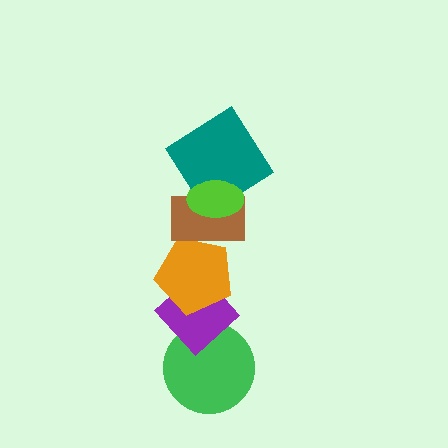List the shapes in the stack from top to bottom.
From top to bottom: the lime ellipse, the teal diamond, the brown rectangle, the orange pentagon, the purple diamond, the green circle.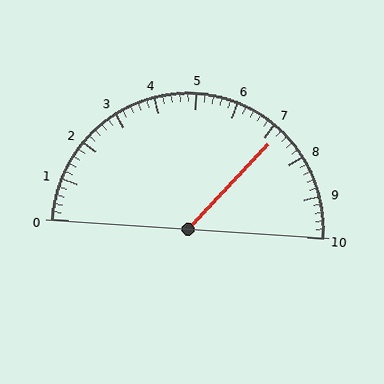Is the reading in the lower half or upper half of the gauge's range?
The reading is in the upper half of the range (0 to 10).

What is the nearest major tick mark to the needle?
The nearest major tick mark is 7.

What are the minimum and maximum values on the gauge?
The gauge ranges from 0 to 10.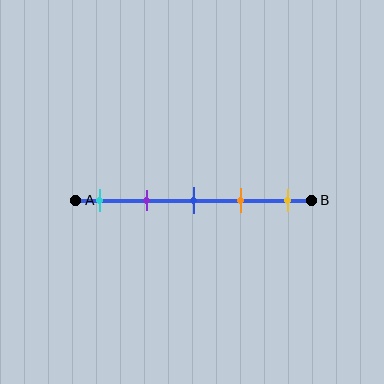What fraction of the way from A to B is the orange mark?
The orange mark is approximately 70% (0.7) of the way from A to B.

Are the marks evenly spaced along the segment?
Yes, the marks are approximately evenly spaced.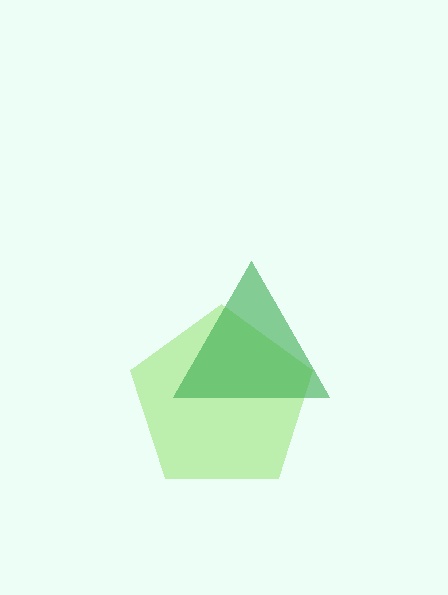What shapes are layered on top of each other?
The layered shapes are: a lime pentagon, a green triangle.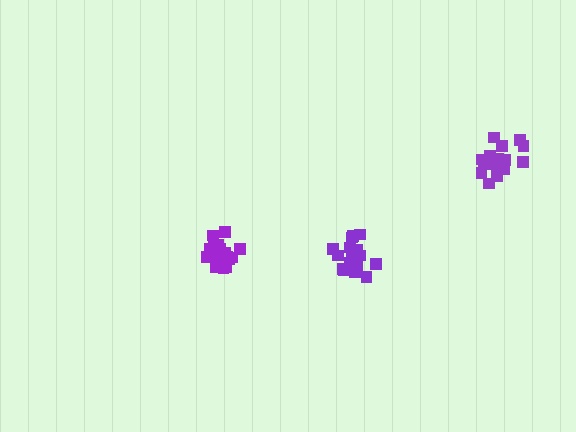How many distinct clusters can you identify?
There are 3 distinct clusters.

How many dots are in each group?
Group 1: 20 dots, Group 2: 18 dots, Group 3: 17 dots (55 total).